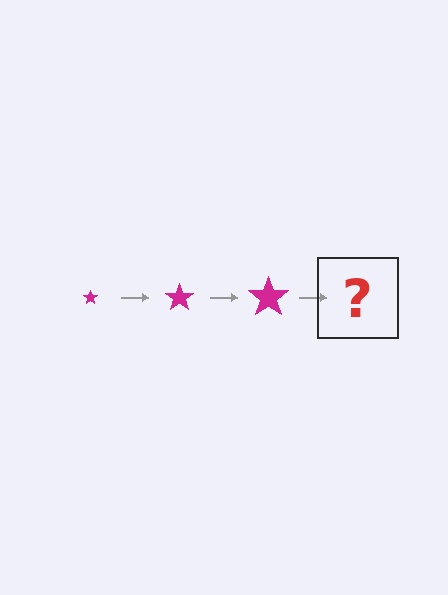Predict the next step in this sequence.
The next step is a magenta star, larger than the previous one.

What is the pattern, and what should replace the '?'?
The pattern is that the star gets progressively larger each step. The '?' should be a magenta star, larger than the previous one.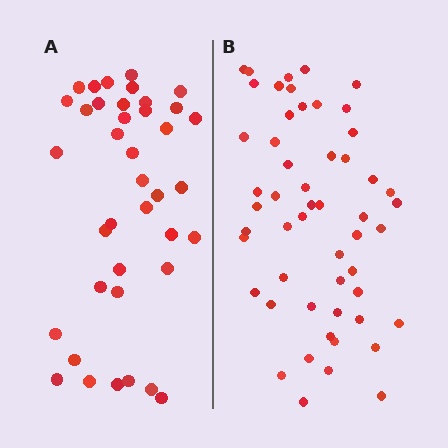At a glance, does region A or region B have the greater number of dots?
Region B (the right region) has more dots.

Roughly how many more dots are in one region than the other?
Region B has approximately 15 more dots than region A.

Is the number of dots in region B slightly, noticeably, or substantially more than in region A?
Region B has noticeably more, but not dramatically so. The ratio is roughly 1.4 to 1.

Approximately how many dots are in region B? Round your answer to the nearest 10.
About 50 dots. (The exact count is 53, which rounds to 50.)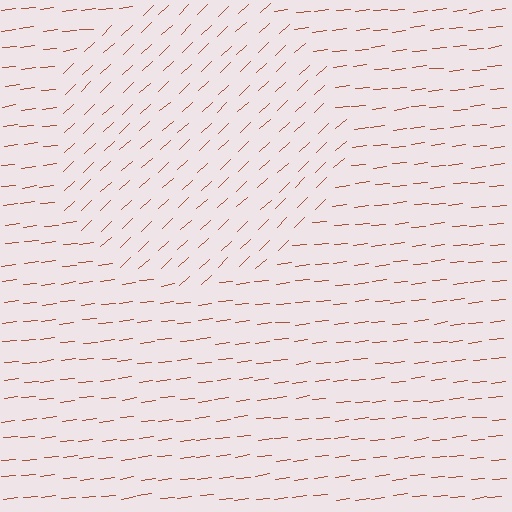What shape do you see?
I see a circle.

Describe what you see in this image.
The image is filled with small brown line segments. A circle region in the image has lines oriented differently from the surrounding lines, creating a visible texture boundary.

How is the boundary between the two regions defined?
The boundary is defined purely by a change in line orientation (approximately 37 degrees difference). All lines are the same color and thickness.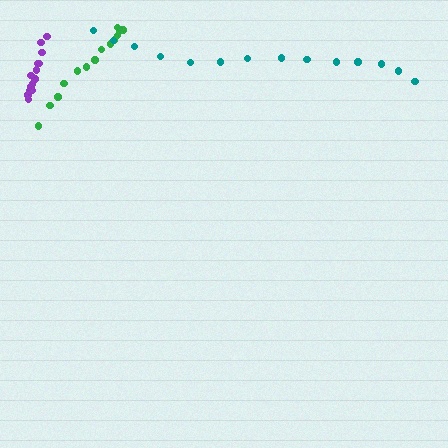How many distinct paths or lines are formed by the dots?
There are 3 distinct paths.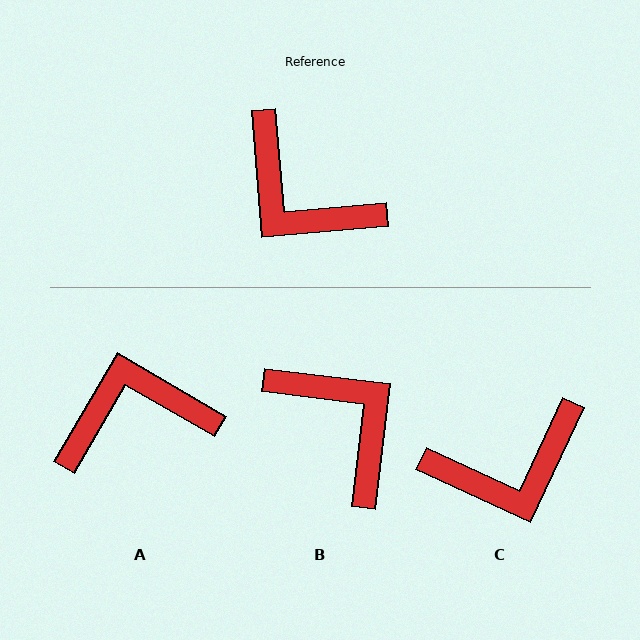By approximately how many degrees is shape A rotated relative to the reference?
Approximately 125 degrees clockwise.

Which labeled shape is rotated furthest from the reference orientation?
B, about 168 degrees away.